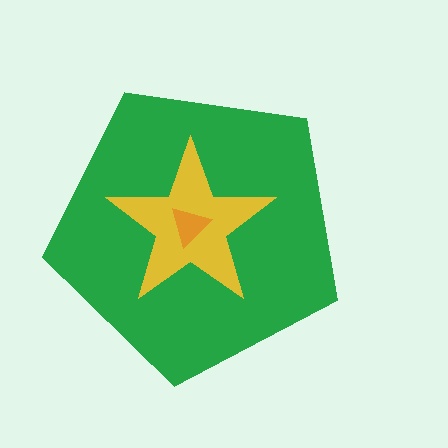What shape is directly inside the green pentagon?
The yellow star.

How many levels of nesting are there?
3.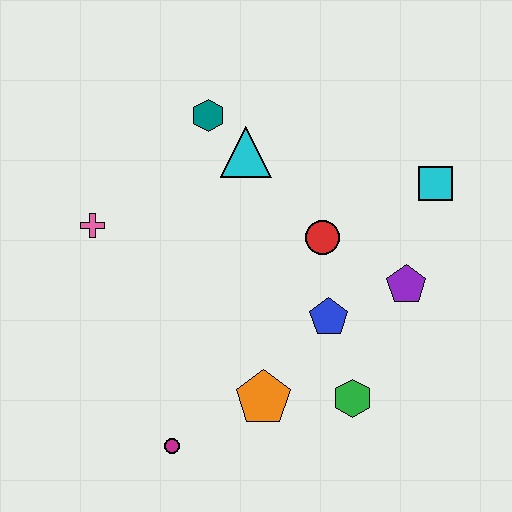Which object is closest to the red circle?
The blue pentagon is closest to the red circle.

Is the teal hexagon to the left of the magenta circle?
No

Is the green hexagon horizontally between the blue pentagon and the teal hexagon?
No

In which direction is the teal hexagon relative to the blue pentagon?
The teal hexagon is above the blue pentagon.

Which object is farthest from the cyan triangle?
The magenta circle is farthest from the cyan triangle.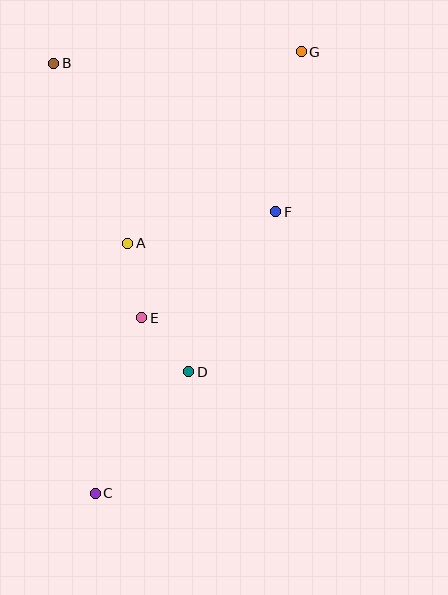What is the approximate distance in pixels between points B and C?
The distance between B and C is approximately 432 pixels.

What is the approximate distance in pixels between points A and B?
The distance between A and B is approximately 195 pixels.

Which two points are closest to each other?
Points D and E are closest to each other.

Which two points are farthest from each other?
Points C and G are farthest from each other.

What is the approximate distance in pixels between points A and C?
The distance between A and C is approximately 252 pixels.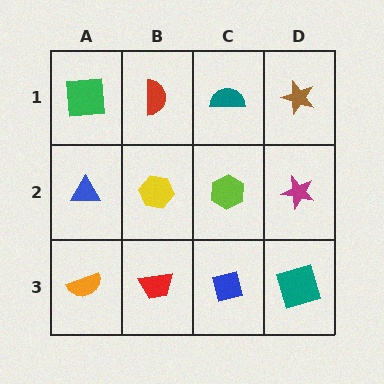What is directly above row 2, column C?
A teal semicircle.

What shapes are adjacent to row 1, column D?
A magenta star (row 2, column D), a teal semicircle (row 1, column C).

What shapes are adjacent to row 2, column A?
A green square (row 1, column A), an orange semicircle (row 3, column A), a yellow hexagon (row 2, column B).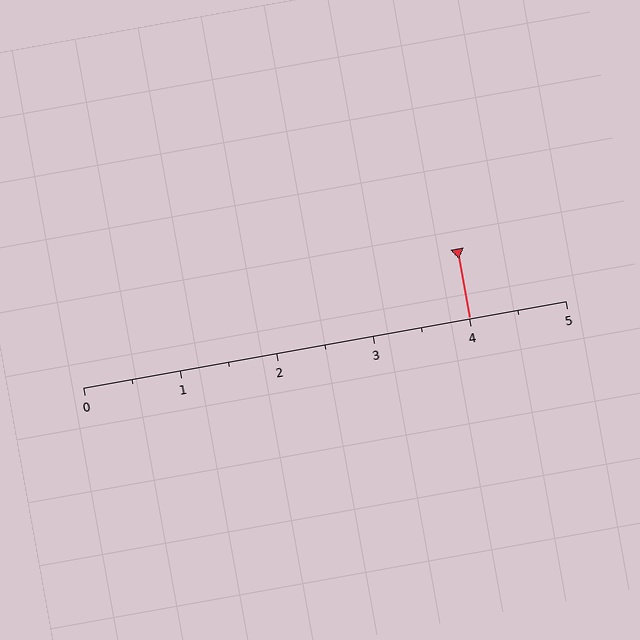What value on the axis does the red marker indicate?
The marker indicates approximately 4.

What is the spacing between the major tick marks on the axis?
The major ticks are spaced 1 apart.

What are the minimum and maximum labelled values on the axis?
The axis runs from 0 to 5.